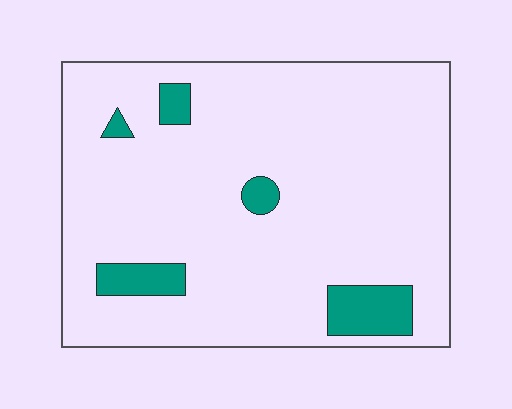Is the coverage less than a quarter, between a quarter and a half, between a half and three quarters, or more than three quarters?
Less than a quarter.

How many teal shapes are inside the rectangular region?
5.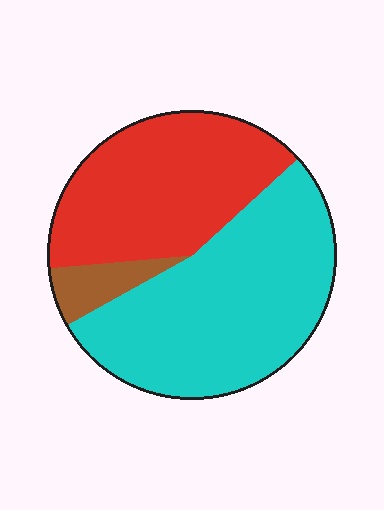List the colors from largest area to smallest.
From largest to smallest: cyan, red, brown.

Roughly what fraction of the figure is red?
Red takes up about two fifths (2/5) of the figure.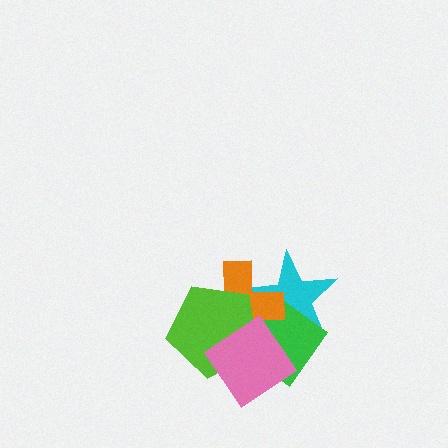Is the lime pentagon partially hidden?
Yes, it is partially covered by another shape.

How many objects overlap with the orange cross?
4 objects overlap with the orange cross.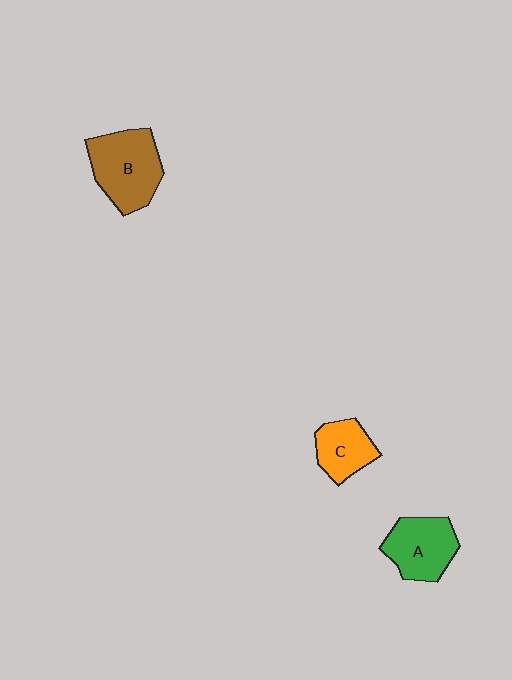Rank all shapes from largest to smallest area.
From largest to smallest: B (brown), A (green), C (orange).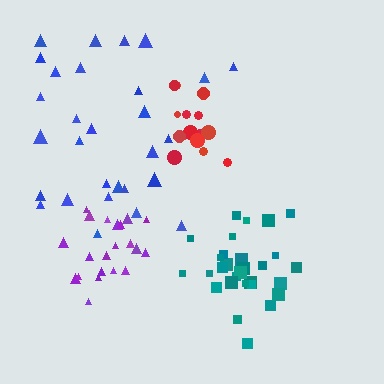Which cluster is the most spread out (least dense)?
Blue.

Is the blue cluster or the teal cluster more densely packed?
Teal.